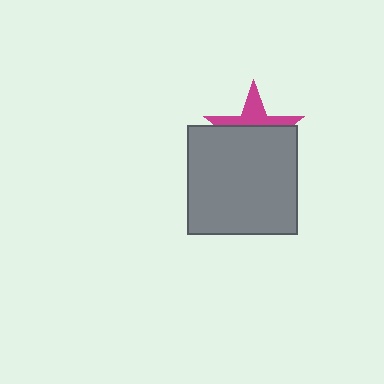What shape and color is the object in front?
The object in front is a gray square.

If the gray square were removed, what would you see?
You would see the complete magenta star.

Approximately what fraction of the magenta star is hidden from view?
Roughly 60% of the magenta star is hidden behind the gray square.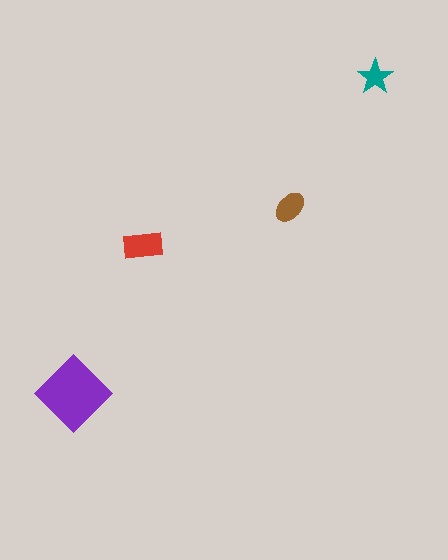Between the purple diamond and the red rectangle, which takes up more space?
The purple diamond.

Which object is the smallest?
The teal star.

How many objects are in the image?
There are 4 objects in the image.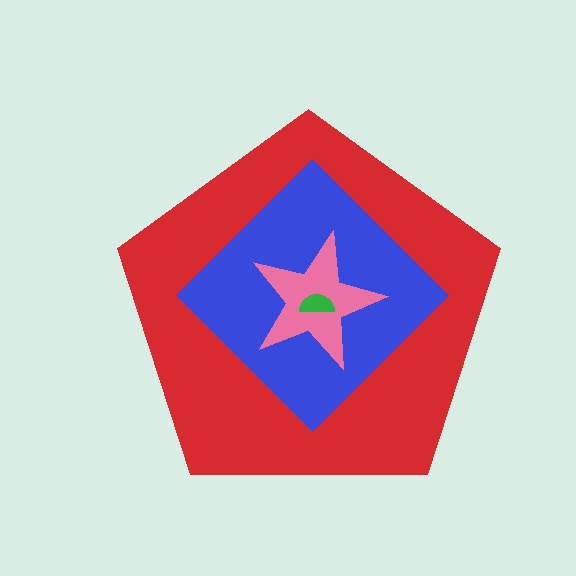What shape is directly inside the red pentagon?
The blue diamond.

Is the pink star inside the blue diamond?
Yes.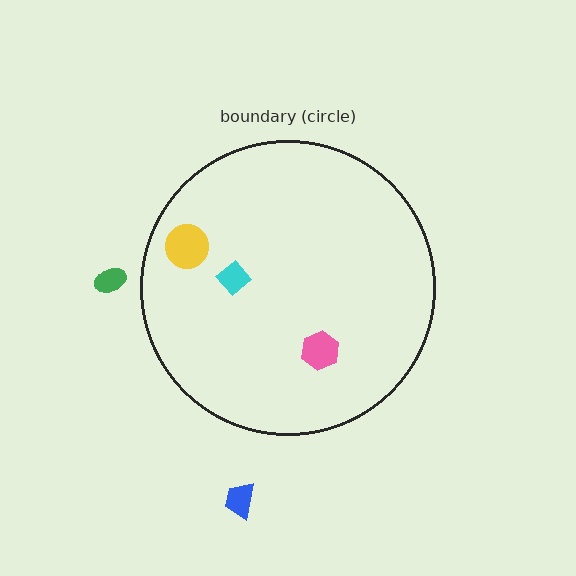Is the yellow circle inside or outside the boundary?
Inside.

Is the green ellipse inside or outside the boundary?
Outside.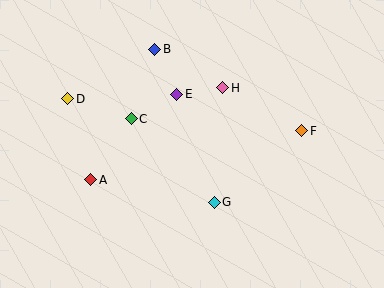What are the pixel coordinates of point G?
Point G is at (214, 202).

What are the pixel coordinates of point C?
Point C is at (131, 119).